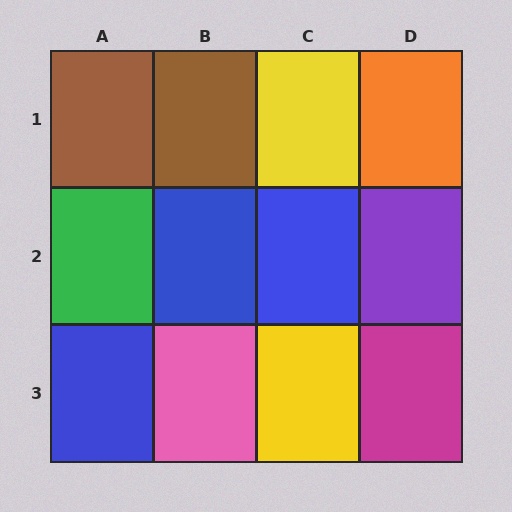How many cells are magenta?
1 cell is magenta.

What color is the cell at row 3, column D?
Magenta.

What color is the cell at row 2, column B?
Blue.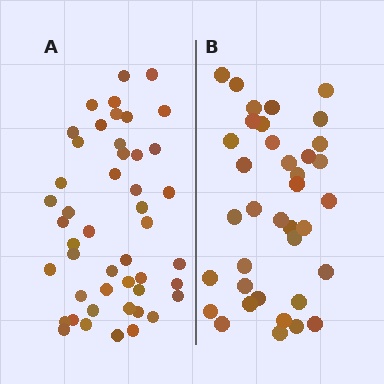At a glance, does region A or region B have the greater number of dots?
Region A (the left region) has more dots.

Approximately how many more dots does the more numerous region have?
Region A has roughly 10 or so more dots than region B.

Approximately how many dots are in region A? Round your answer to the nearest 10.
About 50 dots. (The exact count is 47, which rounds to 50.)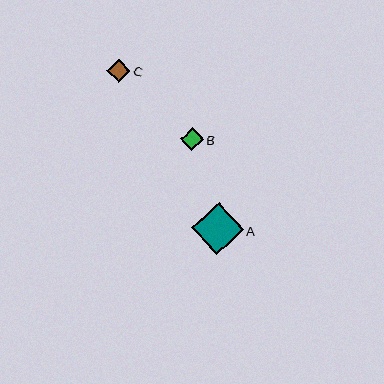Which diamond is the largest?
Diamond A is the largest with a size of approximately 51 pixels.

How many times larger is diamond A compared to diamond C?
Diamond A is approximately 2.2 times the size of diamond C.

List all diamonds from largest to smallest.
From largest to smallest: A, B, C.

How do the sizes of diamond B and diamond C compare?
Diamond B and diamond C are approximately the same size.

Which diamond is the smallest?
Diamond C is the smallest with a size of approximately 23 pixels.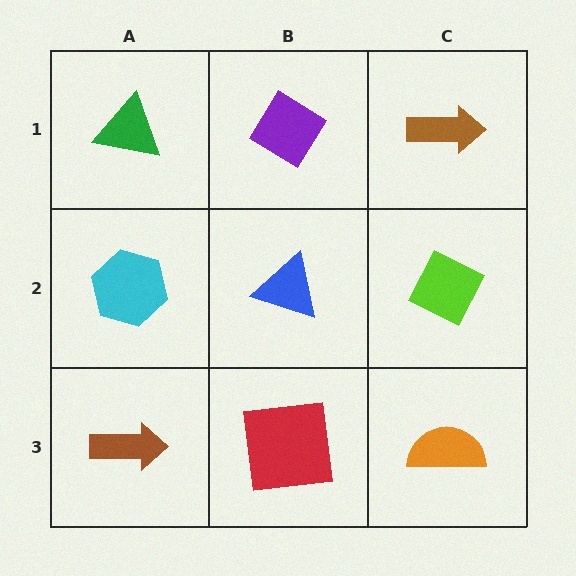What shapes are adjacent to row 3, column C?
A lime diamond (row 2, column C), a red square (row 3, column B).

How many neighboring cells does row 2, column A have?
3.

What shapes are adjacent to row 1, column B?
A blue triangle (row 2, column B), a green triangle (row 1, column A), a brown arrow (row 1, column C).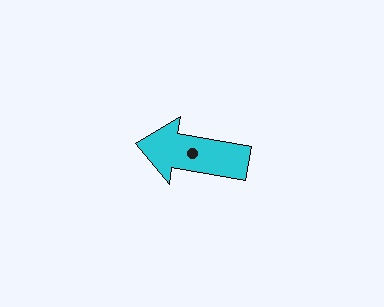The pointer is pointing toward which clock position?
Roughly 9 o'clock.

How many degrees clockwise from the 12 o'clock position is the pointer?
Approximately 280 degrees.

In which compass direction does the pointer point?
West.